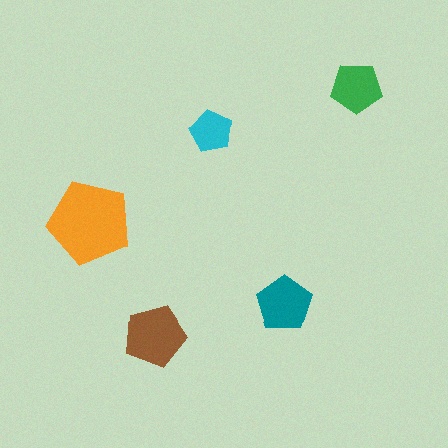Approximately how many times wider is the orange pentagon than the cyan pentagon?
About 2 times wider.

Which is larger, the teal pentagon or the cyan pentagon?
The teal one.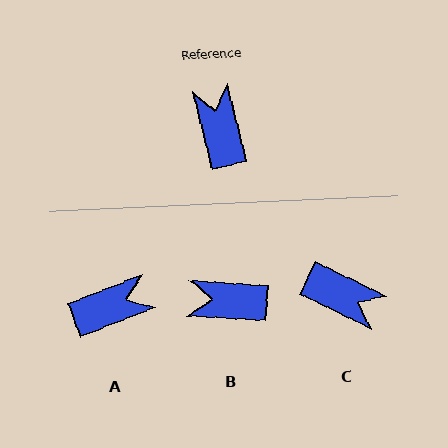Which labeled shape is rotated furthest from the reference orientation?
C, about 130 degrees away.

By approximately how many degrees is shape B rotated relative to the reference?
Approximately 72 degrees counter-clockwise.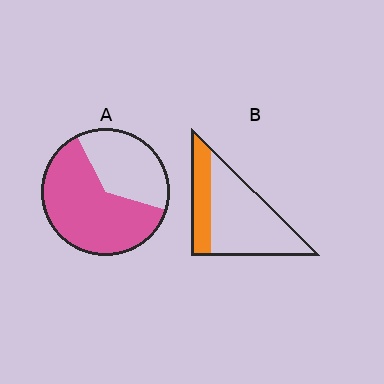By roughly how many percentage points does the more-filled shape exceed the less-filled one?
By roughly 35 percentage points (A over B).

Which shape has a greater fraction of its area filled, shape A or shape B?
Shape A.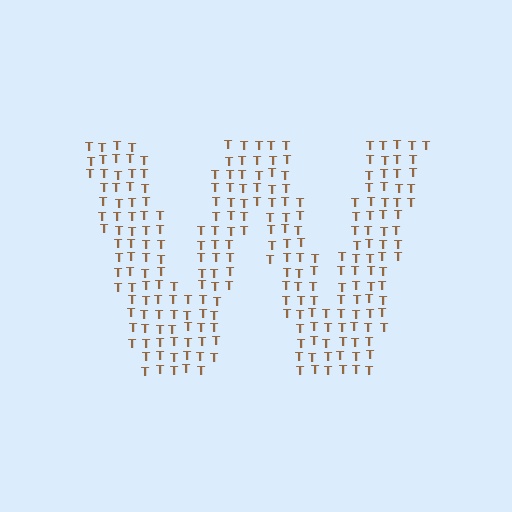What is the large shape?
The large shape is the letter W.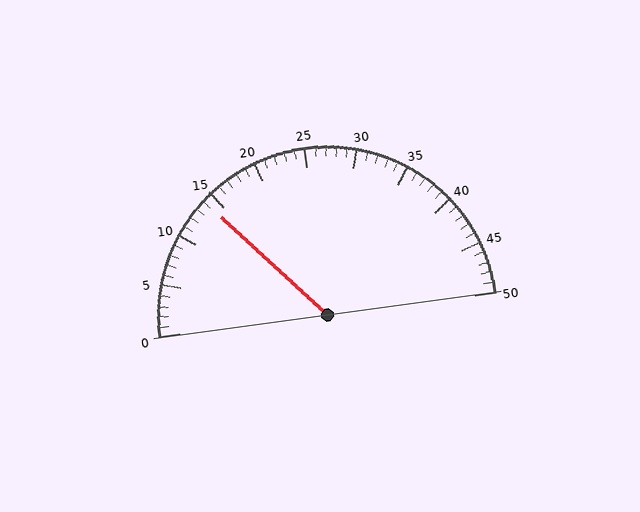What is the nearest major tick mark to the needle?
The nearest major tick mark is 15.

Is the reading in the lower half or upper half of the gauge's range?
The reading is in the lower half of the range (0 to 50).